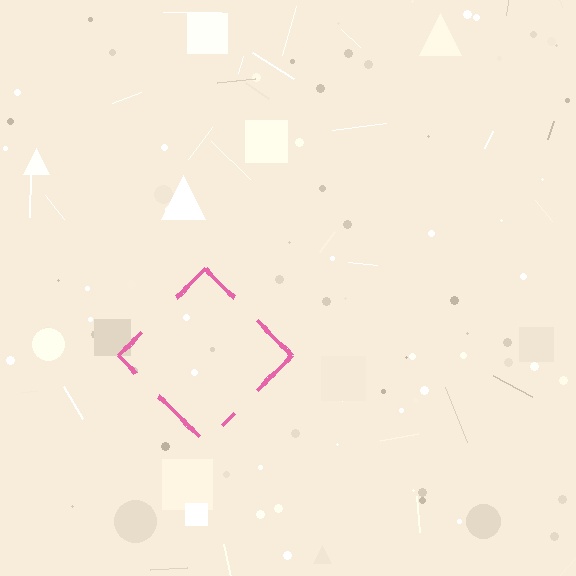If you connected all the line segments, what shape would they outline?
They would outline a diamond.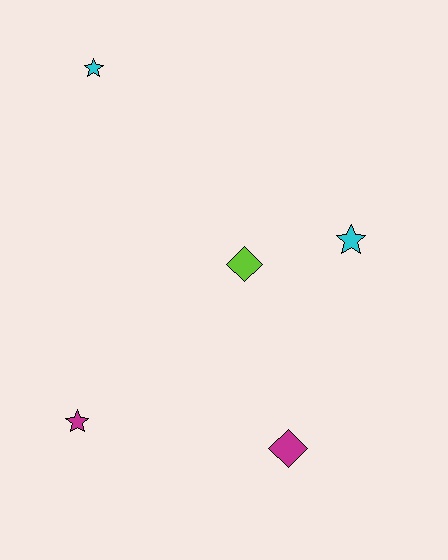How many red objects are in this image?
There are no red objects.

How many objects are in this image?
There are 5 objects.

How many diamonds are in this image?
There are 2 diamonds.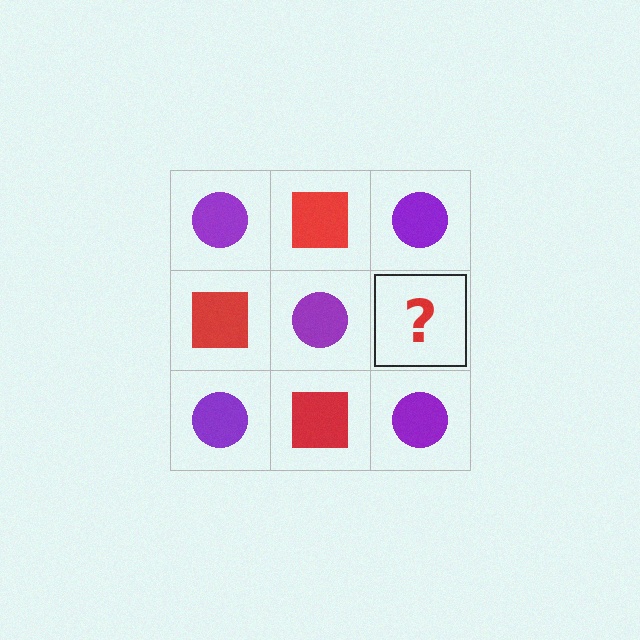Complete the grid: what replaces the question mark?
The question mark should be replaced with a red square.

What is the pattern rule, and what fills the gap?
The rule is that it alternates purple circle and red square in a checkerboard pattern. The gap should be filled with a red square.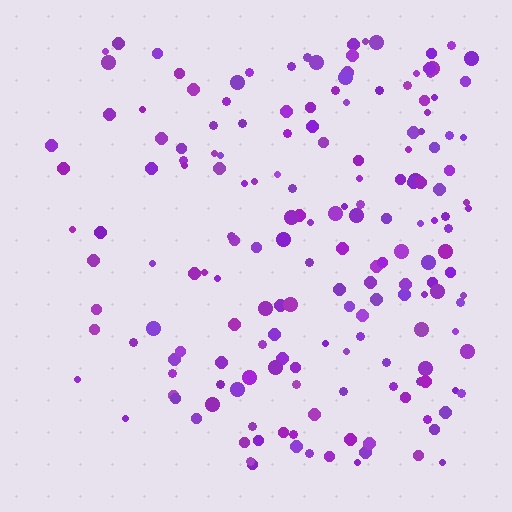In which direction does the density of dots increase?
From left to right, with the right side densest.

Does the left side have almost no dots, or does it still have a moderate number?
Still a moderate number, just noticeably fewer than the right.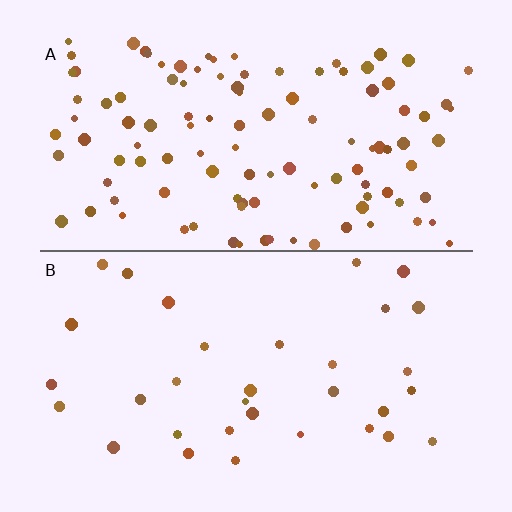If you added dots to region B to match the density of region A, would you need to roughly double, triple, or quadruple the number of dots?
Approximately triple.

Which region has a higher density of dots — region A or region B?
A (the top).